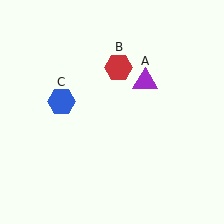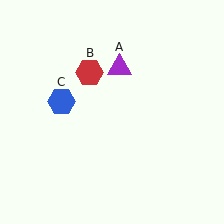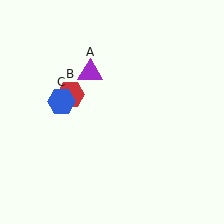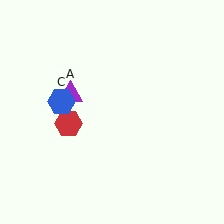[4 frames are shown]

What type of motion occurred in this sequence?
The purple triangle (object A), red hexagon (object B) rotated counterclockwise around the center of the scene.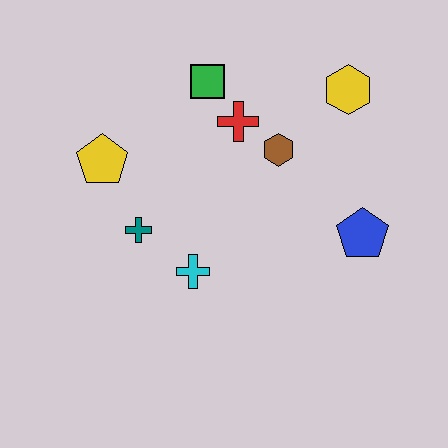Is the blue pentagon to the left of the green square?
No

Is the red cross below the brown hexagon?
No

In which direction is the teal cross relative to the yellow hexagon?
The teal cross is to the left of the yellow hexagon.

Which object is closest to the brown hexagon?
The red cross is closest to the brown hexagon.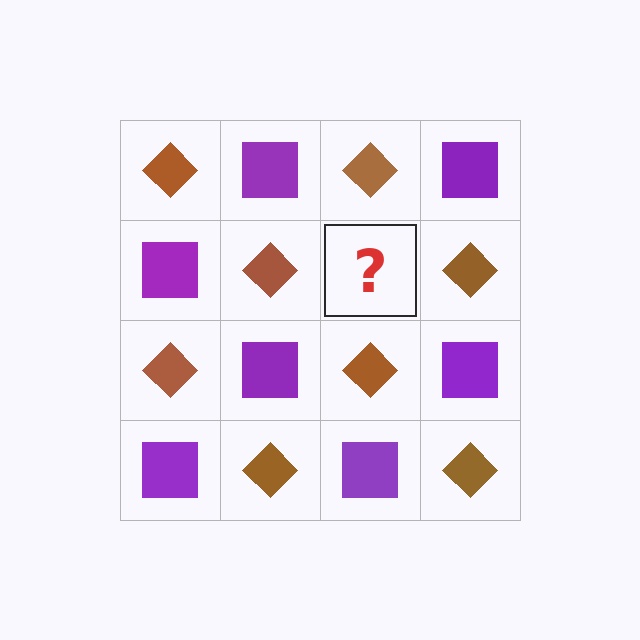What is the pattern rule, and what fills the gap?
The rule is that it alternates brown diamond and purple square in a checkerboard pattern. The gap should be filled with a purple square.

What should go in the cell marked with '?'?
The missing cell should contain a purple square.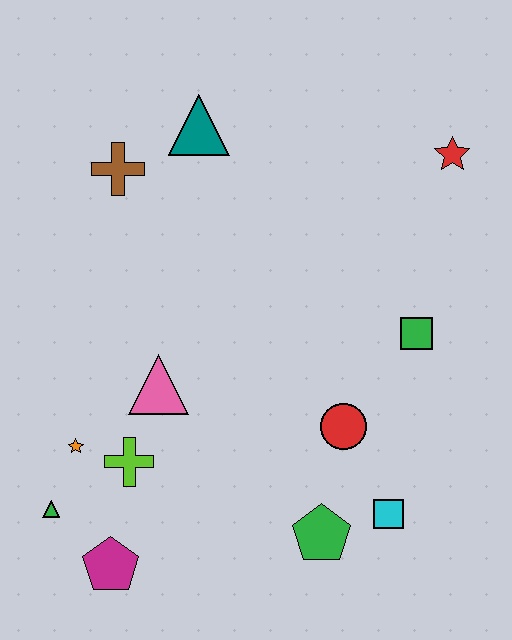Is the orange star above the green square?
No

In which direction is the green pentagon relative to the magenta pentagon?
The green pentagon is to the right of the magenta pentagon.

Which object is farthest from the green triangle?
The red star is farthest from the green triangle.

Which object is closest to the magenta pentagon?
The green triangle is closest to the magenta pentagon.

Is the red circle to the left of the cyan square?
Yes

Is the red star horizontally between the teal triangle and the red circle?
No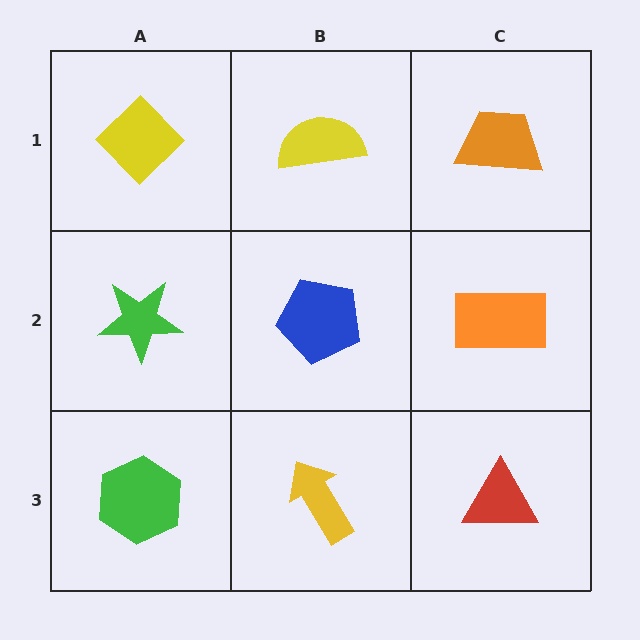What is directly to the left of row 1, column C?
A yellow semicircle.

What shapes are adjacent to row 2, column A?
A yellow diamond (row 1, column A), a green hexagon (row 3, column A), a blue pentagon (row 2, column B).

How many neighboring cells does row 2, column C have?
3.